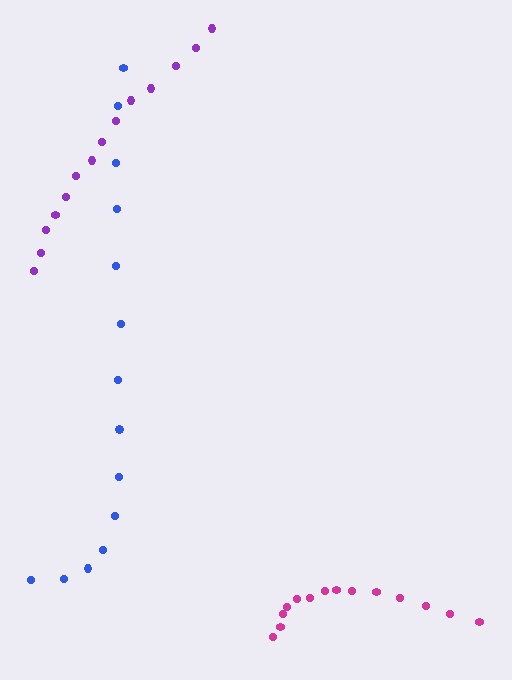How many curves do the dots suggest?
There are 3 distinct paths.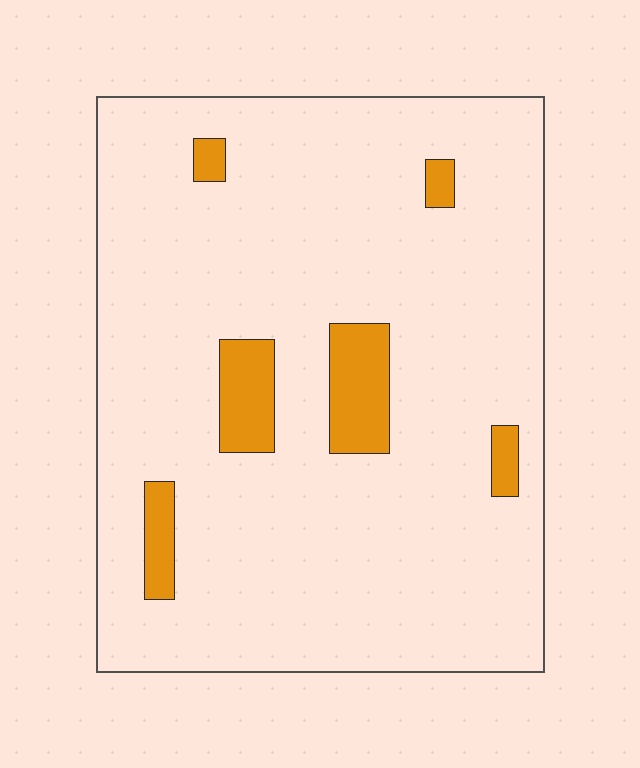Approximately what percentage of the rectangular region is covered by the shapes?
Approximately 10%.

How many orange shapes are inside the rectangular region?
6.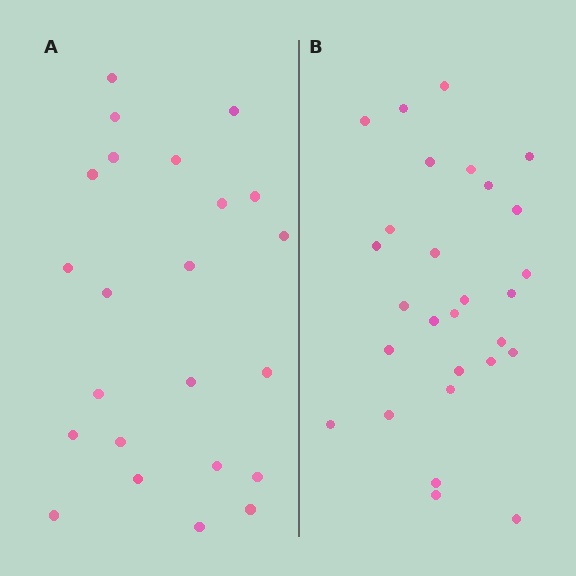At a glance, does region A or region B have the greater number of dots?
Region B (the right region) has more dots.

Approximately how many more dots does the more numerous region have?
Region B has about 5 more dots than region A.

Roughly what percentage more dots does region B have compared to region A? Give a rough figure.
About 20% more.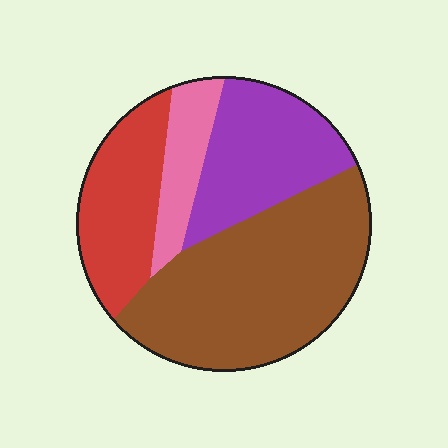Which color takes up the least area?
Pink, at roughly 10%.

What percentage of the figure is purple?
Purple covers around 25% of the figure.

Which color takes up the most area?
Brown, at roughly 45%.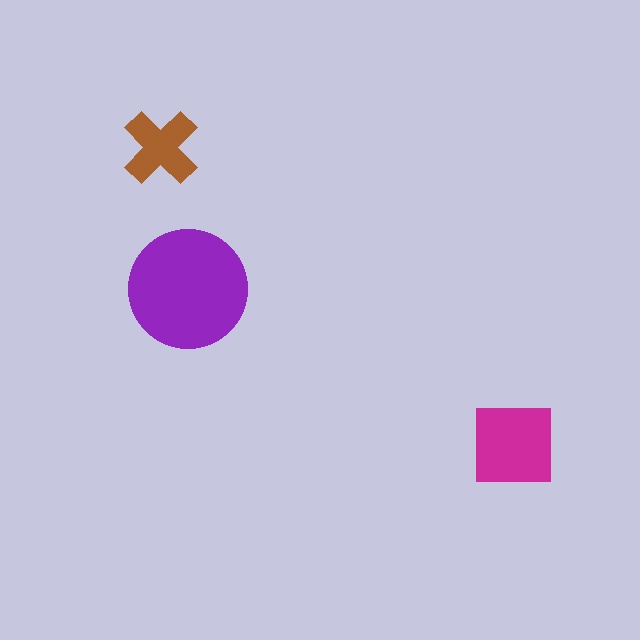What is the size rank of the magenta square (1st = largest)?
2nd.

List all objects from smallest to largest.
The brown cross, the magenta square, the purple circle.